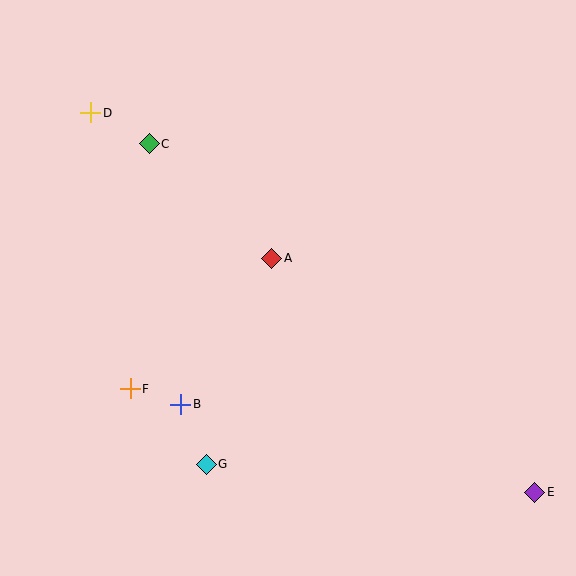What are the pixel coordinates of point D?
Point D is at (91, 113).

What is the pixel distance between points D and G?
The distance between D and G is 370 pixels.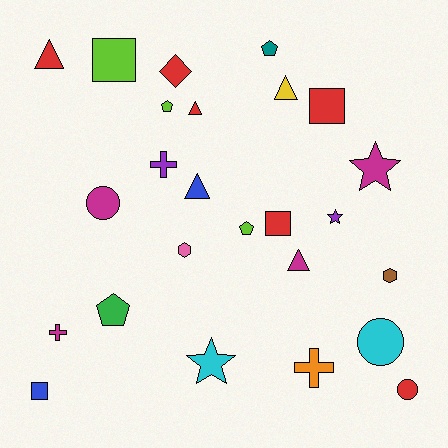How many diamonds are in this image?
There is 1 diamond.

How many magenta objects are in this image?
There are 4 magenta objects.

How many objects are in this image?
There are 25 objects.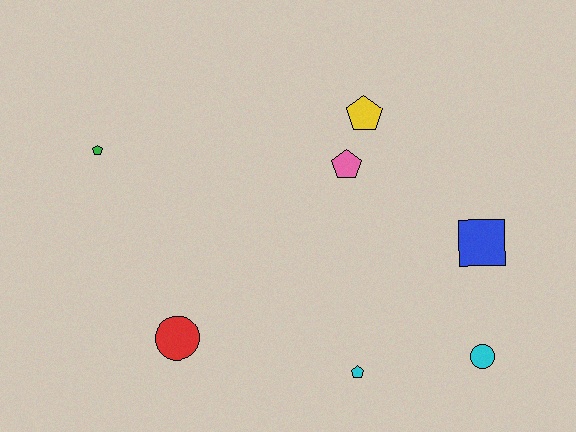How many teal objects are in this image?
There are no teal objects.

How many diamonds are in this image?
There are no diamonds.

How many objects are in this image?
There are 7 objects.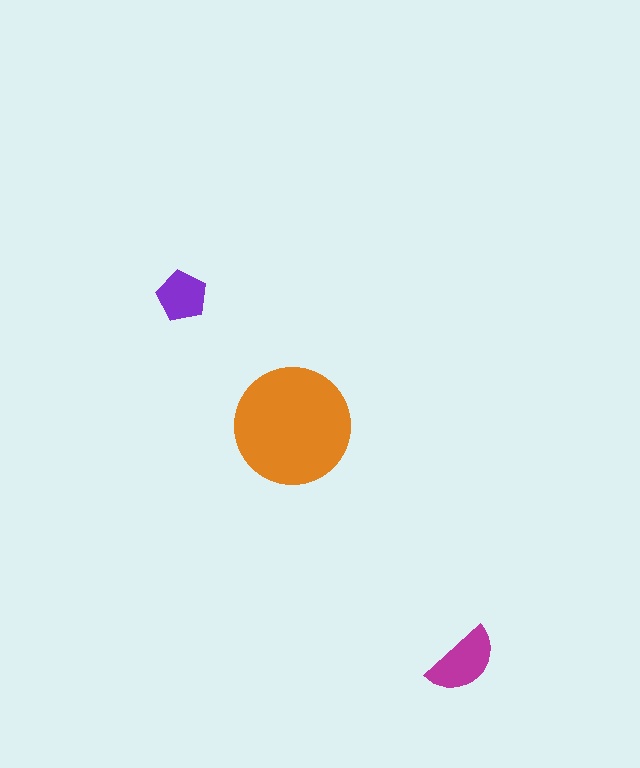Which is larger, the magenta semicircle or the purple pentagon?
The magenta semicircle.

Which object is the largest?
The orange circle.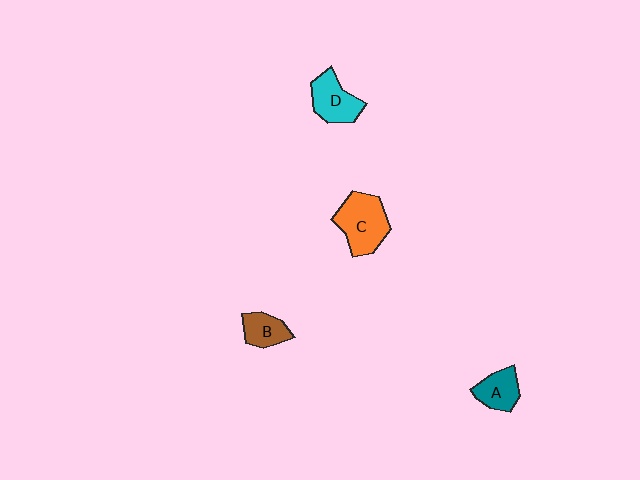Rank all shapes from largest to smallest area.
From largest to smallest: C (orange), D (cyan), A (teal), B (brown).